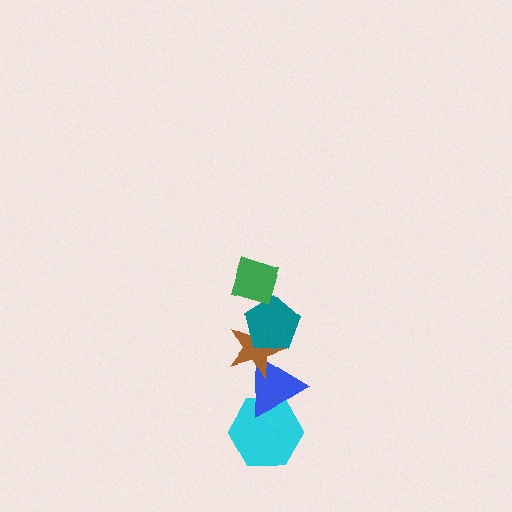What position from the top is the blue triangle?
The blue triangle is 4th from the top.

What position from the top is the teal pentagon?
The teal pentagon is 2nd from the top.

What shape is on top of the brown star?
The teal pentagon is on top of the brown star.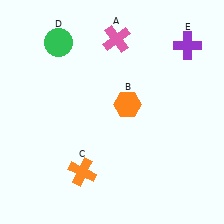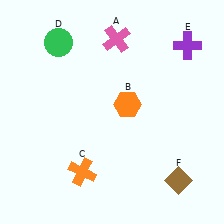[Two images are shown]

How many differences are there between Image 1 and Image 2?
There is 1 difference between the two images.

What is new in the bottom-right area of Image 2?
A brown diamond (F) was added in the bottom-right area of Image 2.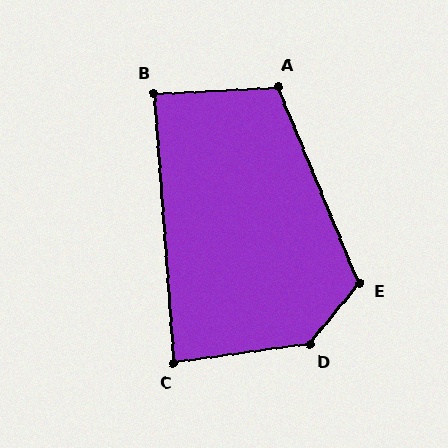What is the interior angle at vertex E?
Approximately 119 degrees (obtuse).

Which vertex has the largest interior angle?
D, at approximately 137 degrees.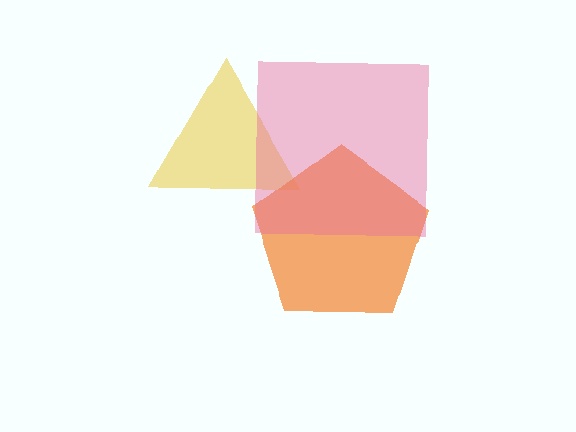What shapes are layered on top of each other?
The layered shapes are: a yellow triangle, an orange pentagon, a pink square.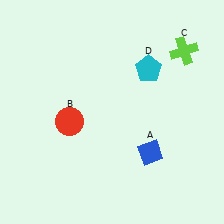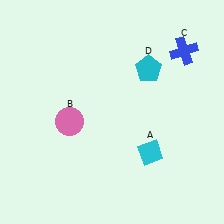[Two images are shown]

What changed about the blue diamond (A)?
In Image 1, A is blue. In Image 2, it changed to cyan.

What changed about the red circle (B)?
In Image 1, B is red. In Image 2, it changed to pink.